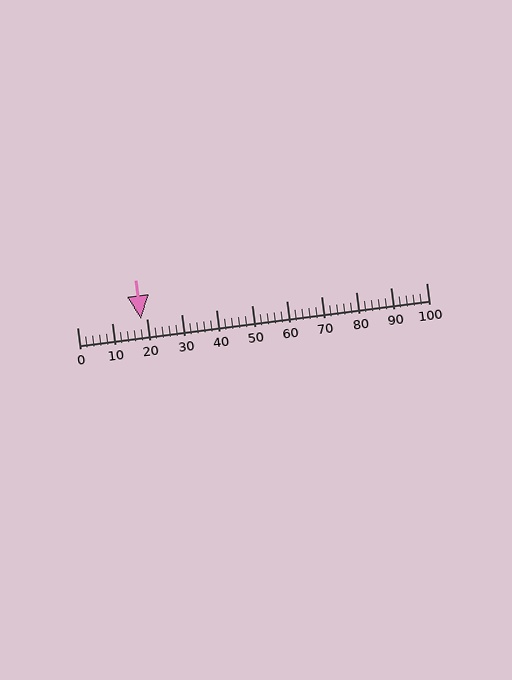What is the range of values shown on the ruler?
The ruler shows values from 0 to 100.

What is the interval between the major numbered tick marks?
The major tick marks are spaced 10 units apart.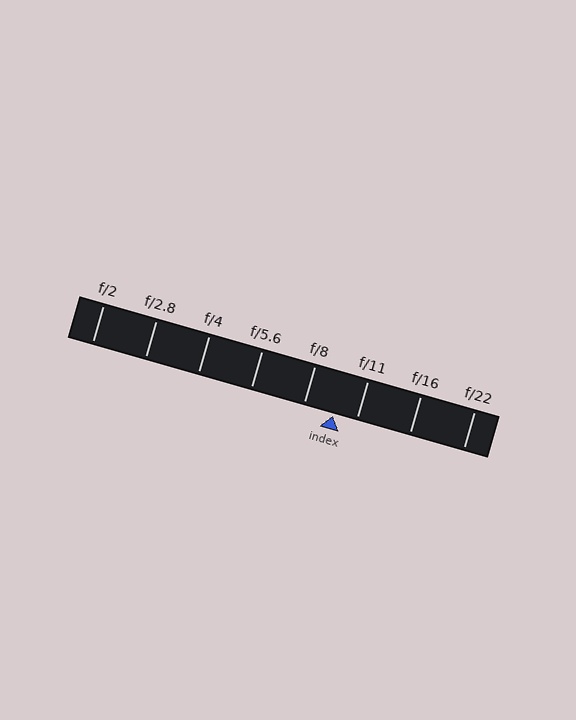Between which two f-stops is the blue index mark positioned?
The index mark is between f/8 and f/11.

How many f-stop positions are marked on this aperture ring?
There are 8 f-stop positions marked.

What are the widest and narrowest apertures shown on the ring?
The widest aperture shown is f/2 and the narrowest is f/22.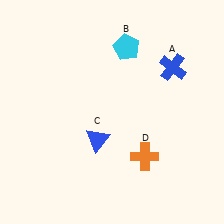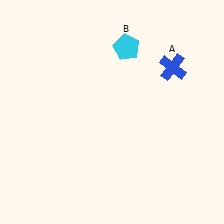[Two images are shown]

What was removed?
The orange cross (D), the blue triangle (C) were removed in Image 2.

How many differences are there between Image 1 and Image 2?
There are 2 differences between the two images.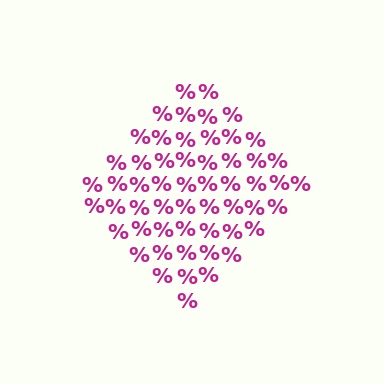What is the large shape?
The large shape is a diamond.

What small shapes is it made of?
It is made of small percent signs.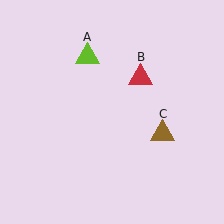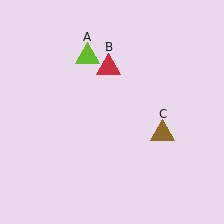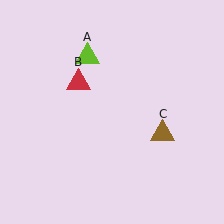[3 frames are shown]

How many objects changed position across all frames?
1 object changed position: red triangle (object B).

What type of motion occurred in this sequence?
The red triangle (object B) rotated counterclockwise around the center of the scene.